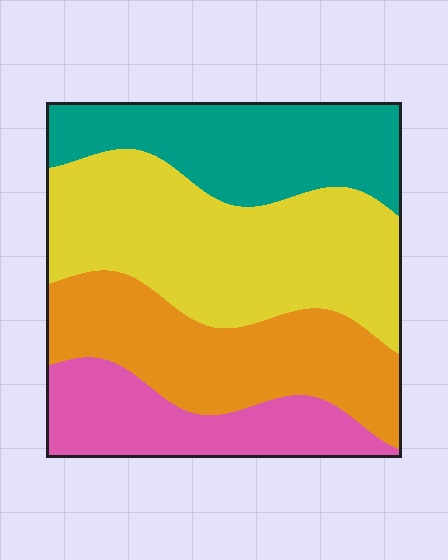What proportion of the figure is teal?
Teal takes up about one fifth (1/5) of the figure.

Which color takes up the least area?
Pink, at roughly 15%.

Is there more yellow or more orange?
Yellow.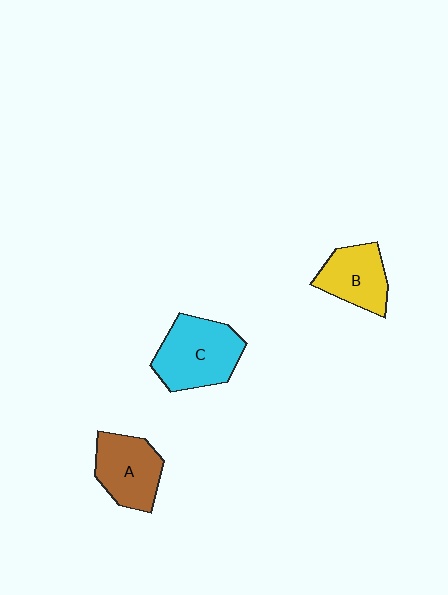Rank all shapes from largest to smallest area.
From largest to smallest: C (cyan), A (brown), B (yellow).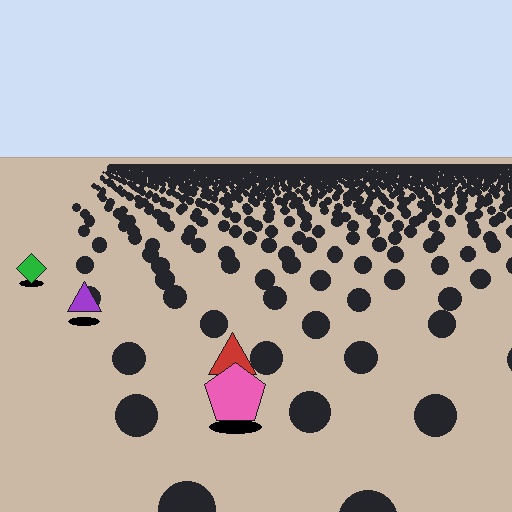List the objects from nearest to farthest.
From nearest to farthest: the pink pentagon, the red triangle, the purple triangle, the green diamond.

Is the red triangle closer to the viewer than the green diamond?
Yes. The red triangle is closer — you can tell from the texture gradient: the ground texture is coarser near it.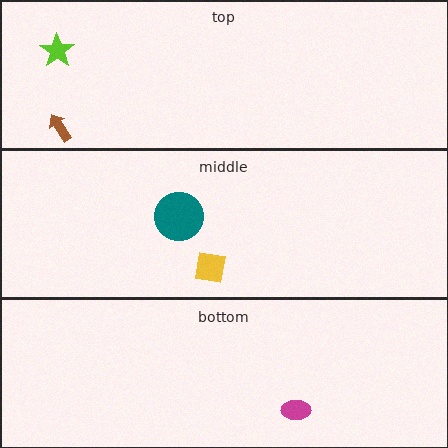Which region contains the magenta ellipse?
The bottom region.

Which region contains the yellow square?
The middle region.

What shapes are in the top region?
The brown arrow, the lime star.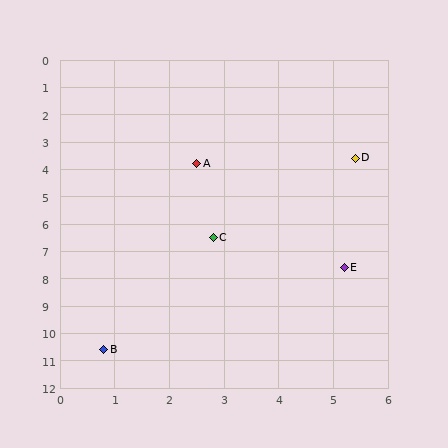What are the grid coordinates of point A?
Point A is at approximately (2.5, 3.8).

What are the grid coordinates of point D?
Point D is at approximately (5.4, 3.6).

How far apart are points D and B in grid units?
Points D and B are about 8.4 grid units apart.